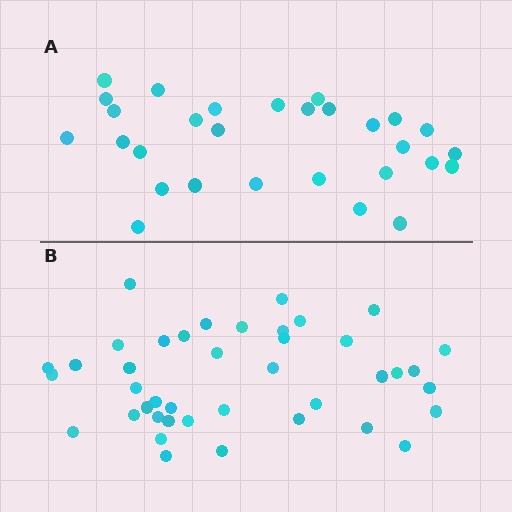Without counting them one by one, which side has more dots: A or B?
Region B (the bottom region) has more dots.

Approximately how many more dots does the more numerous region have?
Region B has roughly 12 or so more dots than region A.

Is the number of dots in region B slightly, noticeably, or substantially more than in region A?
Region B has noticeably more, but not dramatically so. The ratio is roughly 1.4 to 1.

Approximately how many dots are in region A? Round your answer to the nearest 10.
About 30 dots. (The exact count is 29, which rounds to 30.)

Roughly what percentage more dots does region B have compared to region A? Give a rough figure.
About 40% more.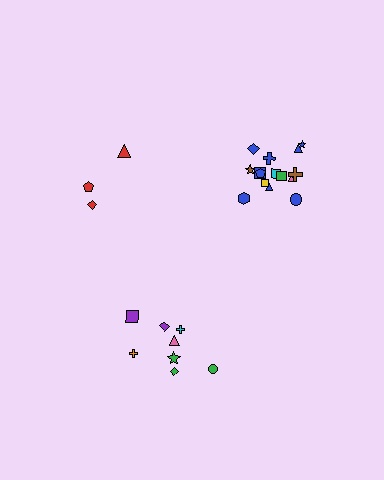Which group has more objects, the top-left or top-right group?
The top-right group.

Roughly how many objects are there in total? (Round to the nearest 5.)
Roughly 25 objects in total.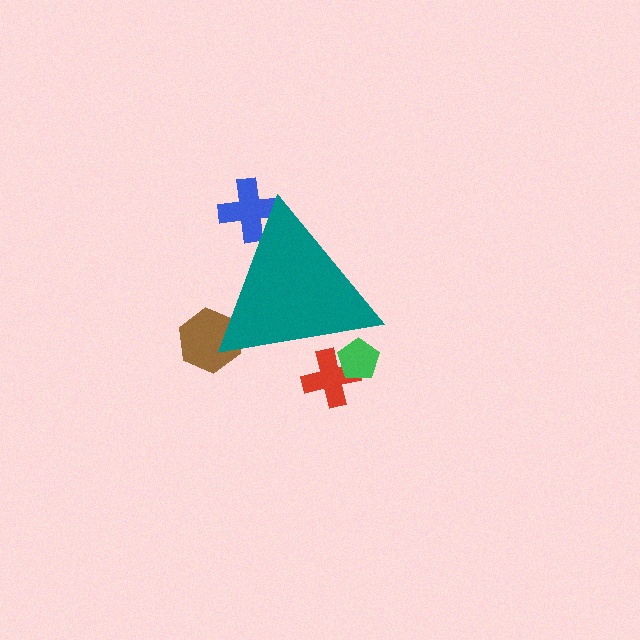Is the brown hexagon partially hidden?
Yes, the brown hexagon is partially hidden behind the teal triangle.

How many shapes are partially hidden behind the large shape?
4 shapes are partially hidden.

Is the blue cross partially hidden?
Yes, the blue cross is partially hidden behind the teal triangle.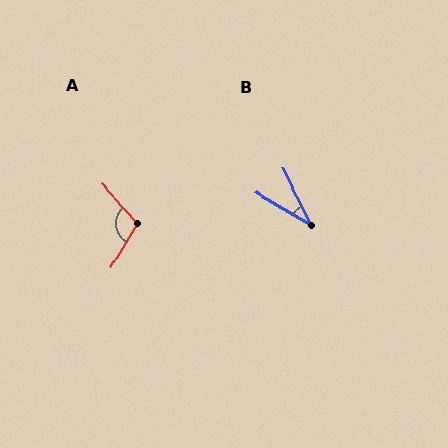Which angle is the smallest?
B, at approximately 33 degrees.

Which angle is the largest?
A, at approximately 108 degrees.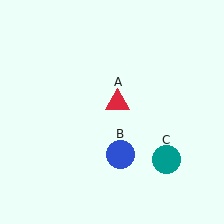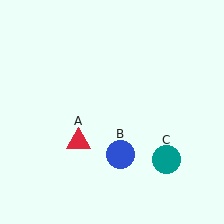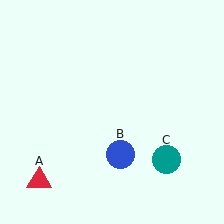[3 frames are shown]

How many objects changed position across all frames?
1 object changed position: red triangle (object A).